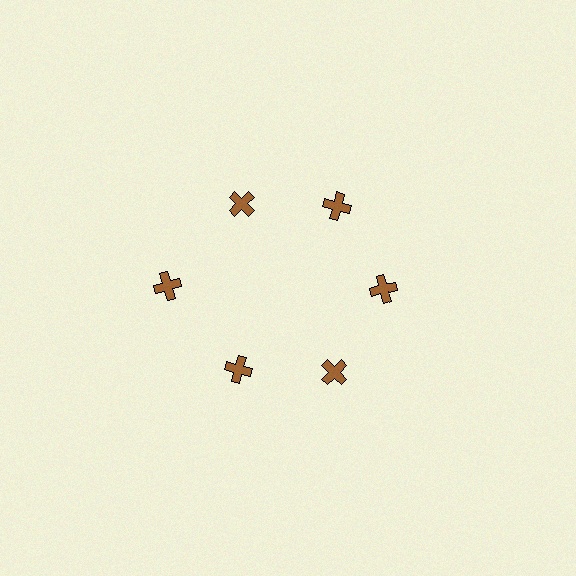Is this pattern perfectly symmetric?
No. The 6 brown crosses are arranged in a ring, but one element near the 9 o'clock position is pushed outward from the center, breaking the 6-fold rotational symmetry.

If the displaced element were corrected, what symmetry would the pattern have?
It would have 6-fold rotational symmetry — the pattern would map onto itself every 60 degrees.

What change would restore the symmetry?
The symmetry would be restored by moving it inward, back onto the ring so that all 6 crosses sit at equal angles and equal distance from the center.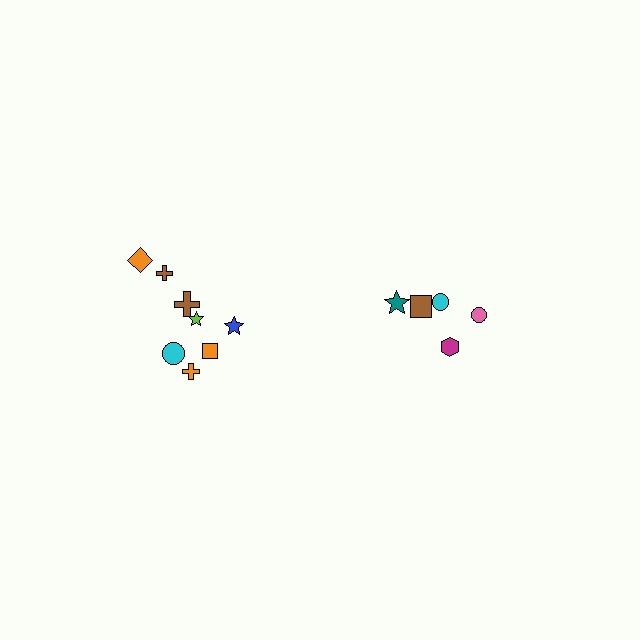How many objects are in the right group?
There are 5 objects.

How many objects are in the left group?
There are 8 objects.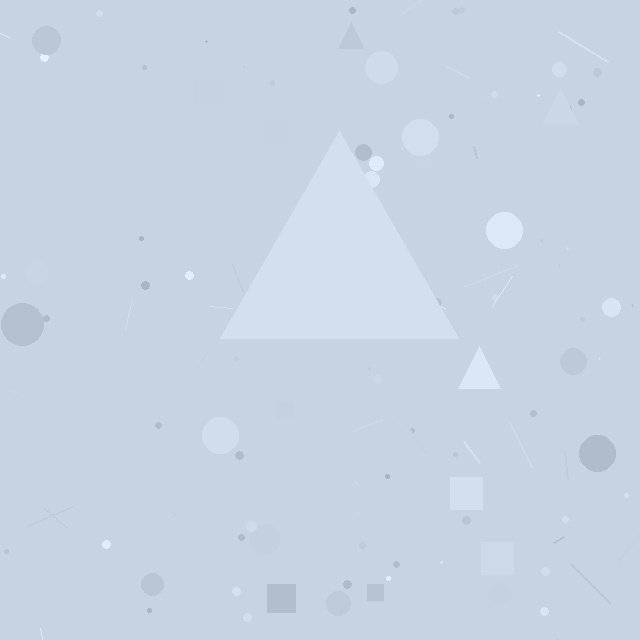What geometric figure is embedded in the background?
A triangle is embedded in the background.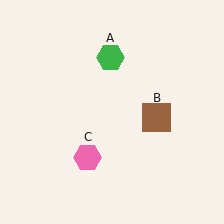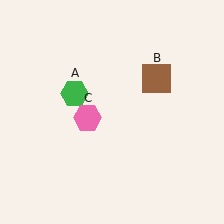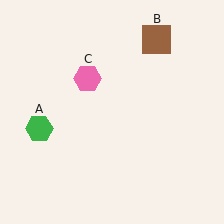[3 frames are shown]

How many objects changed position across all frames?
3 objects changed position: green hexagon (object A), brown square (object B), pink hexagon (object C).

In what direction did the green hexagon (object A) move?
The green hexagon (object A) moved down and to the left.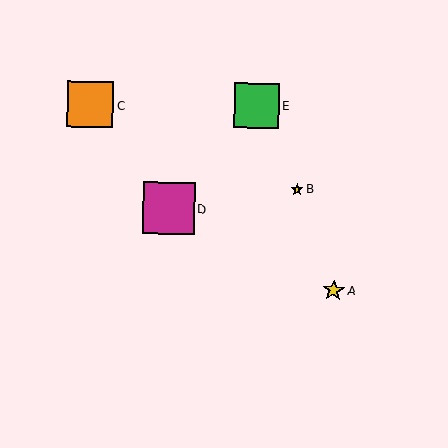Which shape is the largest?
The magenta square (labeled D) is the largest.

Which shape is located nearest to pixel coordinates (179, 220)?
The magenta square (labeled D) at (169, 208) is nearest to that location.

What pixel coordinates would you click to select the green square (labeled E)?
Click at (256, 106) to select the green square E.